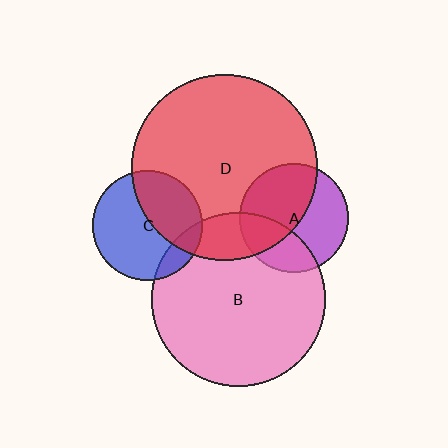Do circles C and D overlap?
Yes.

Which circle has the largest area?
Circle D (red).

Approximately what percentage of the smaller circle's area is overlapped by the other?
Approximately 40%.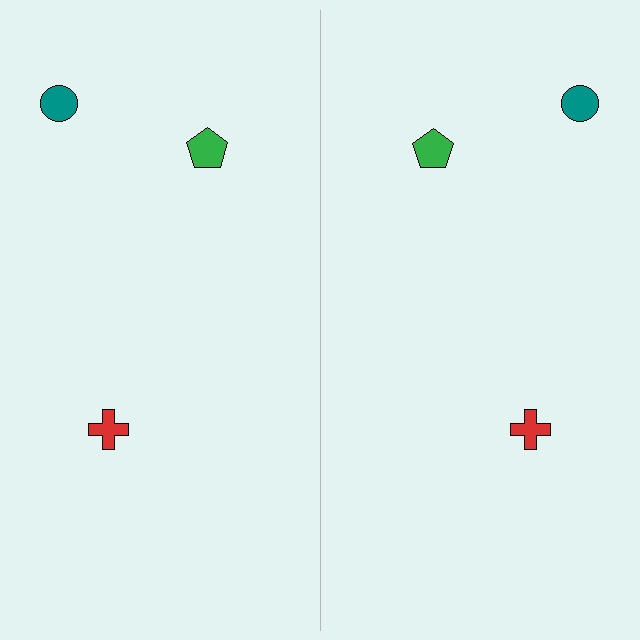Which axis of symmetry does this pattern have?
The pattern has a vertical axis of symmetry running through the center of the image.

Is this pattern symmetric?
Yes, this pattern has bilateral (reflection) symmetry.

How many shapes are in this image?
There are 6 shapes in this image.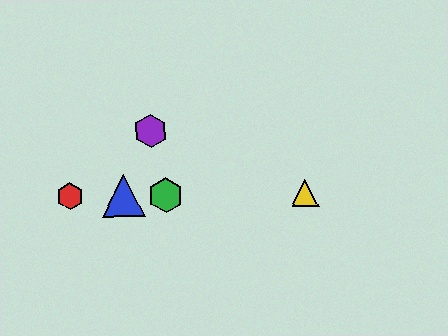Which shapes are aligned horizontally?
The red hexagon, the blue triangle, the green hexagon, the yellow triangle are aligned horizontally.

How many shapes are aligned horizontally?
4 shapes (the red hexagon, the blue triangle, the green hexagon, the yellow triangle) are aligned horizontally.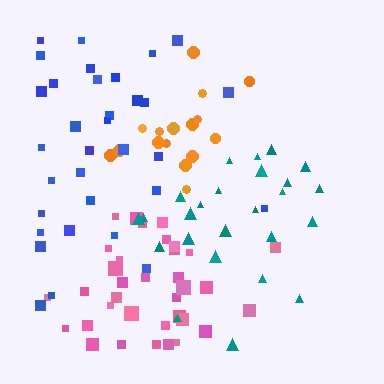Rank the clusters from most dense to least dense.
orange, pink, blue, teal.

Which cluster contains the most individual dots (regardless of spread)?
Pink (35).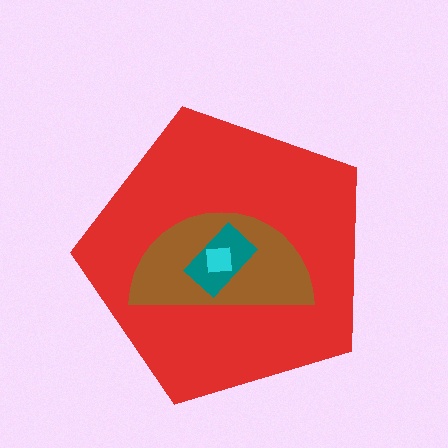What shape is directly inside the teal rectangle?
The cyan square.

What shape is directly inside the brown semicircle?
The teal rectangle.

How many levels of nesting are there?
4.